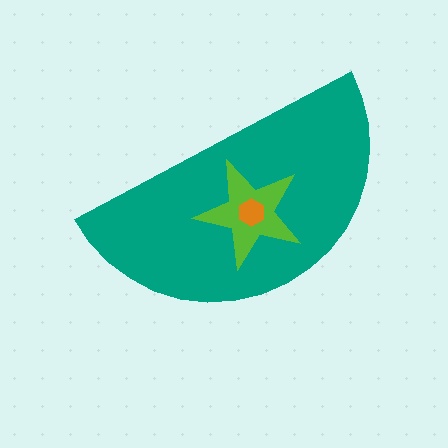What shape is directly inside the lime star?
The orange hexagon.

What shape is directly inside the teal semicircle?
The lime star.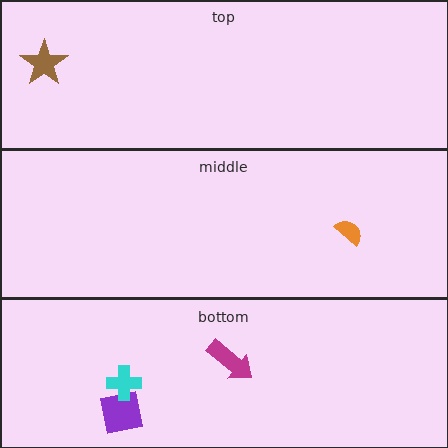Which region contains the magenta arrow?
The bottom region.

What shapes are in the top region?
The brown star.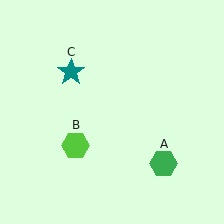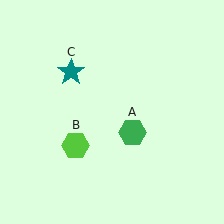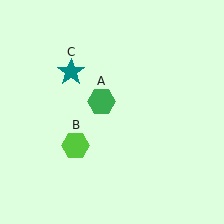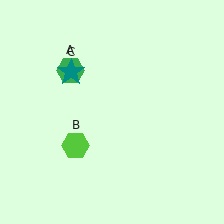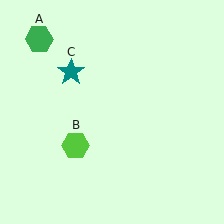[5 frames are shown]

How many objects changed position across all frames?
1 object changed position: green hexagon (object A).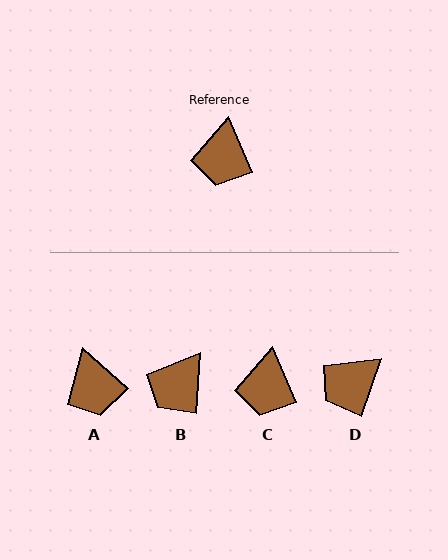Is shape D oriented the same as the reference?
No, it is off by about 42 degrees.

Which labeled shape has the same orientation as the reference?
C.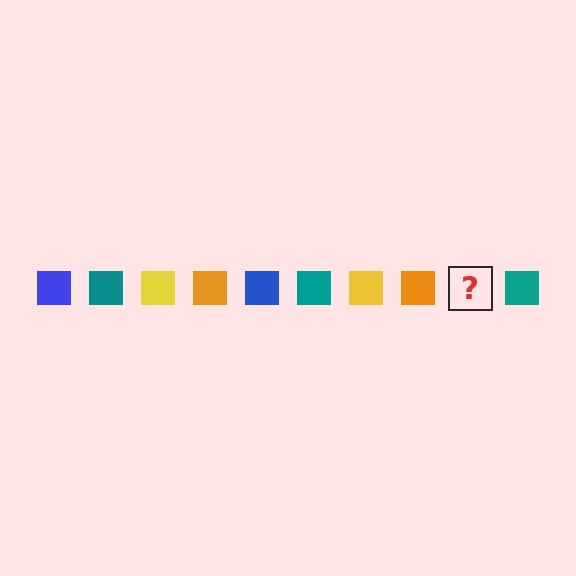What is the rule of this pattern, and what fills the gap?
The rule is that the pattern cycles through blue, teal, yellow, orange squares. The gap should be filled with a blue square.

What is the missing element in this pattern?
The missing element is a blue square.